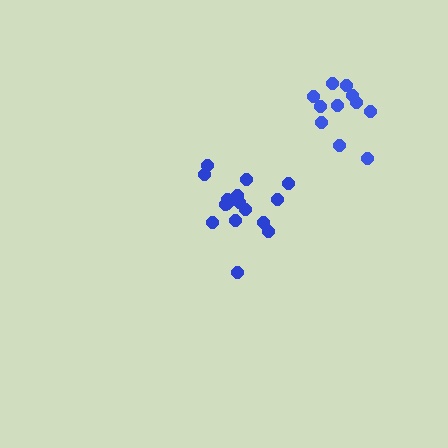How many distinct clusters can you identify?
There are 2 distinct clusters.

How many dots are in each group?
Group 1: 16 dots, Group 2: 11 dots (27 total).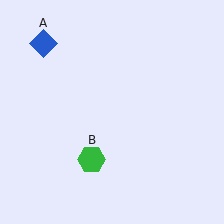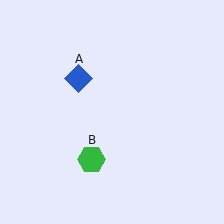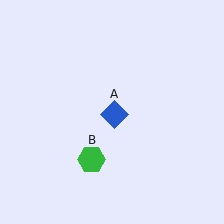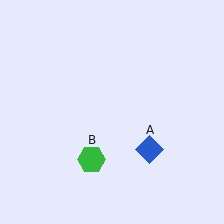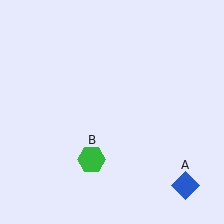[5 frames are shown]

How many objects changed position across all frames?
1 object changed position: blue diamond (object A).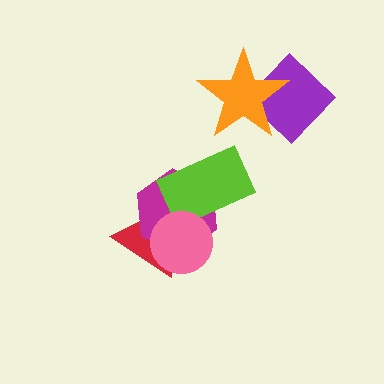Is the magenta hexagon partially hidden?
Yes, it is partially covered by another shape.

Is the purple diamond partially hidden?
Yes, it is partially covered by another shape.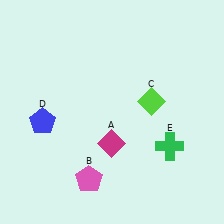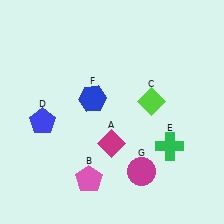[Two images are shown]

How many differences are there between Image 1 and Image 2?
There are 2 differences between the two images.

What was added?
A blue hexagon (F), a magenta circle (G) were added in Image 2.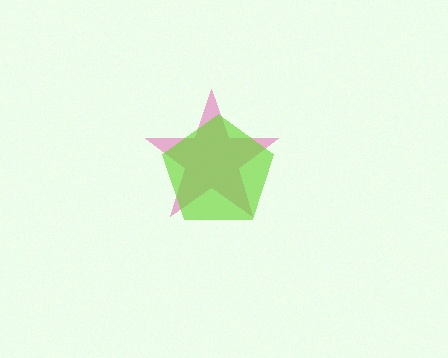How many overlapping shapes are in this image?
There are 2 overlapping shapes in the image.